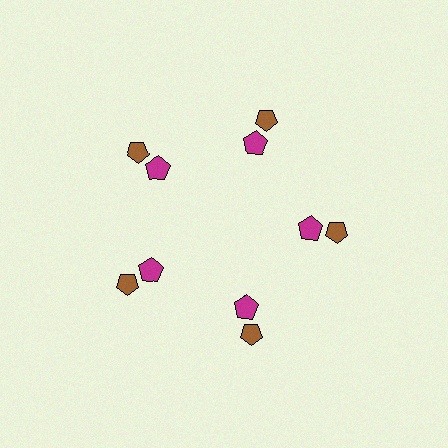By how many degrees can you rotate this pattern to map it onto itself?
The pattern maps onto itself every 72 degrees of rotation.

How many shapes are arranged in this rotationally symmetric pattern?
There are 10 shapes, arranged in 5 groups of 2.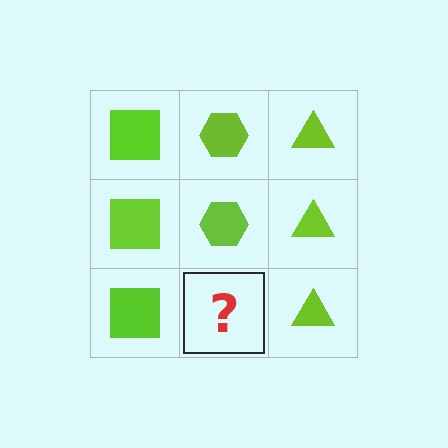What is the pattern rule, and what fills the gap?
The rule is that each column has a consistent shape. The gap should be filled with a lime hexagon.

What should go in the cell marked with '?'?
The missing cell should contain a lime hexagon.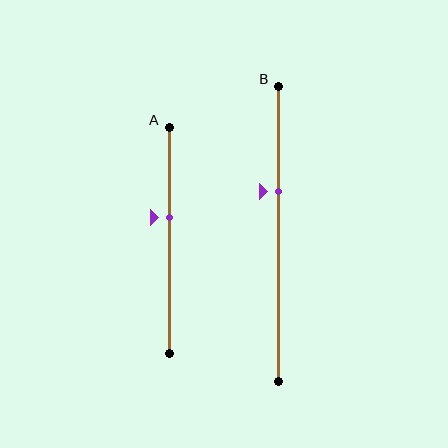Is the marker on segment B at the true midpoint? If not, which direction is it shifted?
No, the marker on segment B is shifted upward by about 14% of the segment length.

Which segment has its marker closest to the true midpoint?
Segment A has its marker closest to the true midpoint.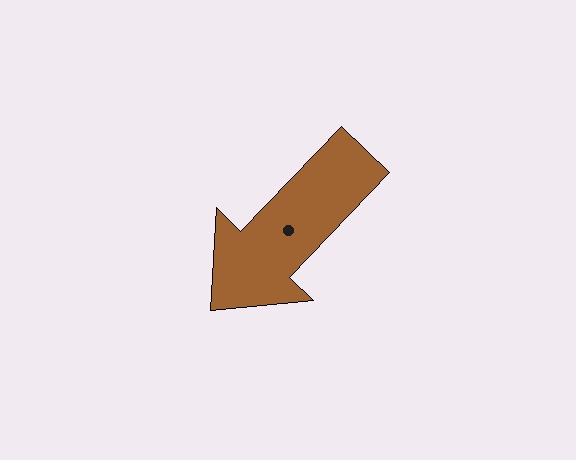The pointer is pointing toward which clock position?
Roughly 7 o'clock.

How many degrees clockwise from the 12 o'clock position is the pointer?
Approximately 224 degrees.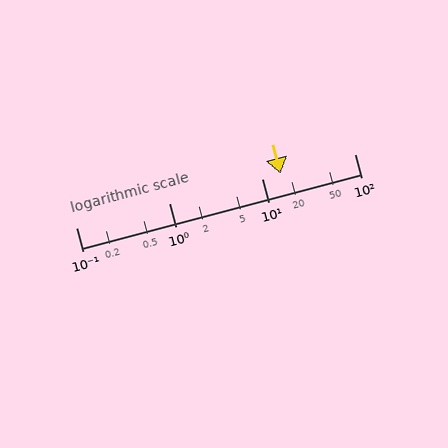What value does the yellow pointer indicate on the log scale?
The pointer indicates approximately 16.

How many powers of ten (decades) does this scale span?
The scale spans 3 decades, from 0.1 to 100.